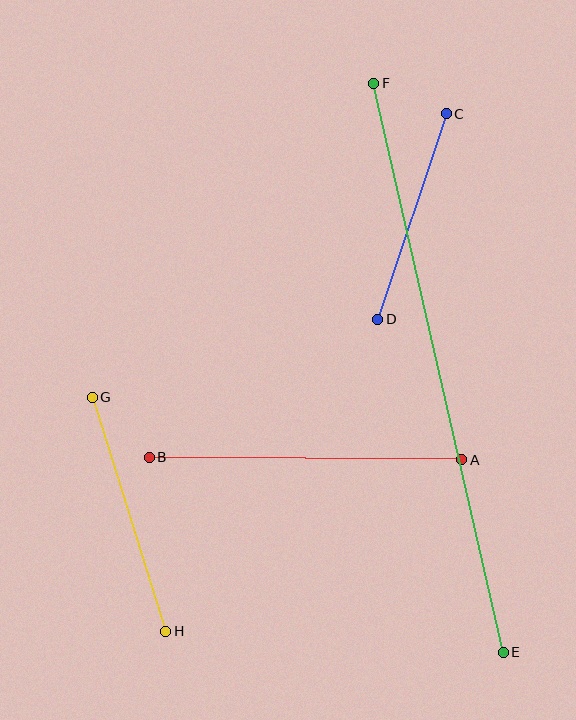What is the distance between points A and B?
The distance is approximately 312 pixels.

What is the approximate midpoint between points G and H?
The midpoint is at approximately (129, 514) pixels.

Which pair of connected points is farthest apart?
Points E and F are farthest apart.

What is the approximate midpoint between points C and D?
The midpoint is at approximately (412, 216) pixels.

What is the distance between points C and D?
The distance is approximately 217 pixels.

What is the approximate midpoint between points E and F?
The midpoint is at approximately (439, 368) pixels.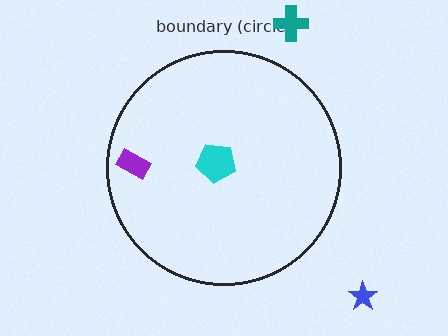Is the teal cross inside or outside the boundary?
Outside.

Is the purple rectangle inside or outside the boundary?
Inside.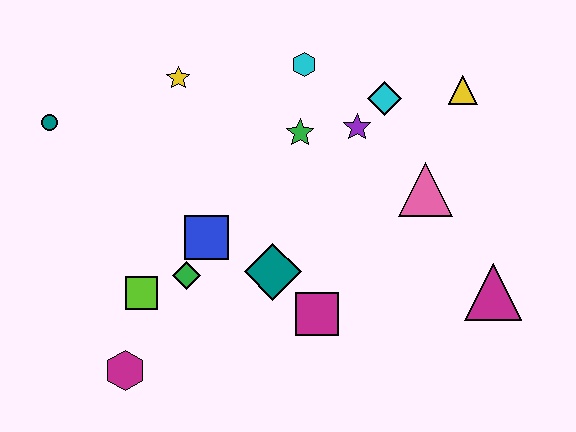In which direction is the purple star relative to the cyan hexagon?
The purple star is below the cyan hexagon.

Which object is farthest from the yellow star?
The magenta triangle is farthest from the yellow star.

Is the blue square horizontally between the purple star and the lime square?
Yes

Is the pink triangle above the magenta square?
Yes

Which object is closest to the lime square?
The green diamond is closest to the lime square.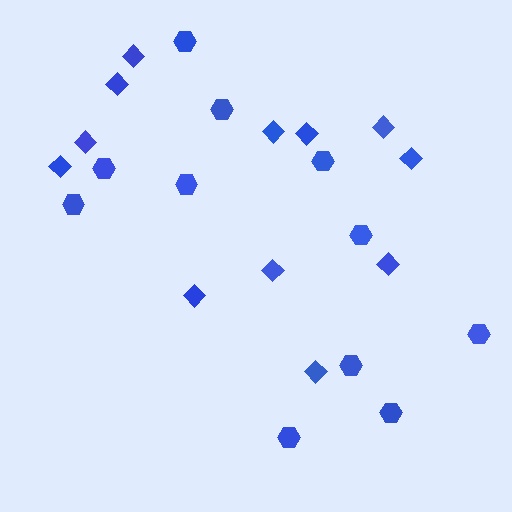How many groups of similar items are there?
There are 2 groups: one group of diamonds (12) and one group of hexagons (11).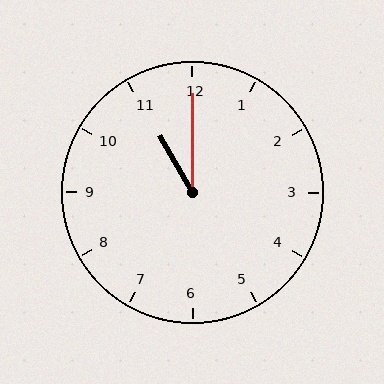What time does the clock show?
11:00.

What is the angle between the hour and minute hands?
Approximately 30 degrees.